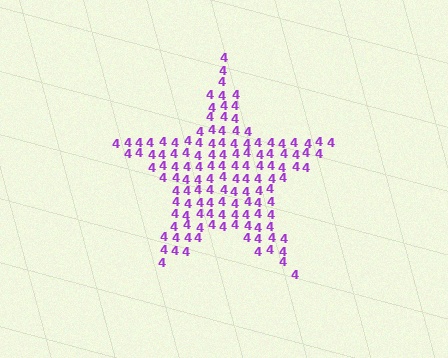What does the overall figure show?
The overall figure shows a star.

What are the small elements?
The small elements are digit 4's.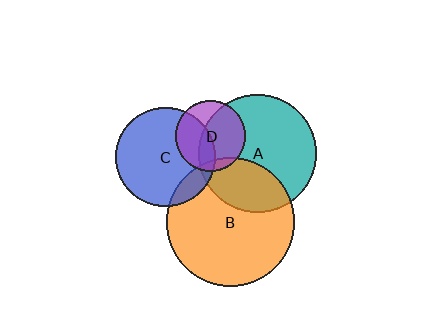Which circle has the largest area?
Circle B (orange).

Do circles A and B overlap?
Yes.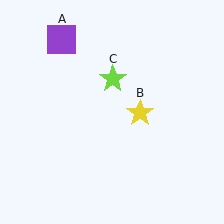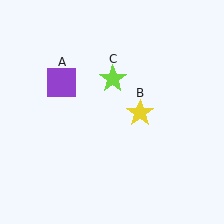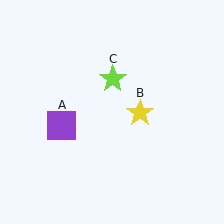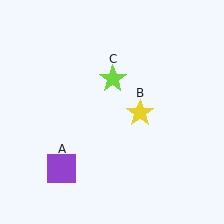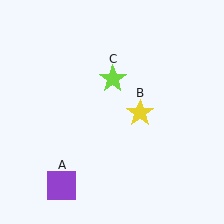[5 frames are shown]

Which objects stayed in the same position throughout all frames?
Yellow star (object B) and lime star (object C) remained stationary.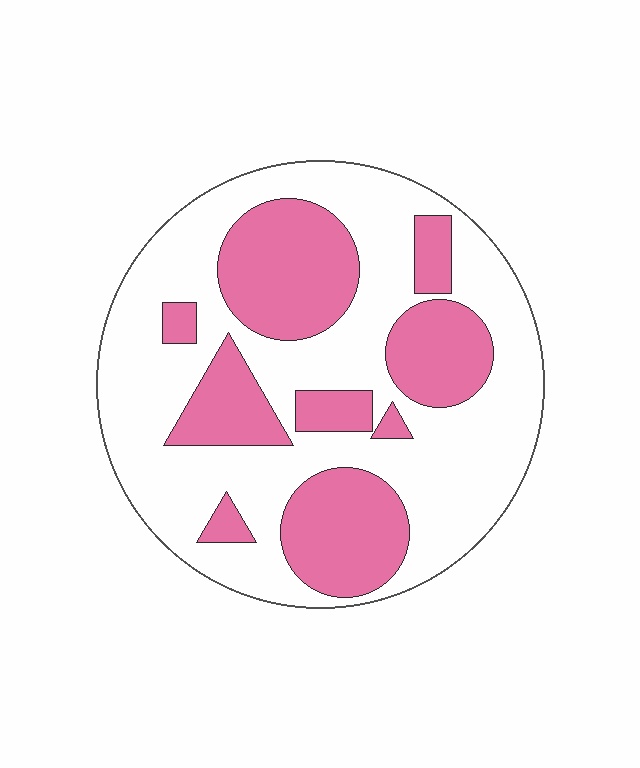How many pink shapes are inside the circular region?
9.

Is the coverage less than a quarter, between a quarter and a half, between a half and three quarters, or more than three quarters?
Between a quarter and a half.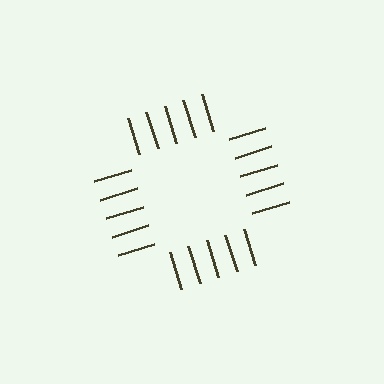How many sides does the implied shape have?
4 sides — the line-ends trace a square.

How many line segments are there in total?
20 — 5 along each of the 4 edges.